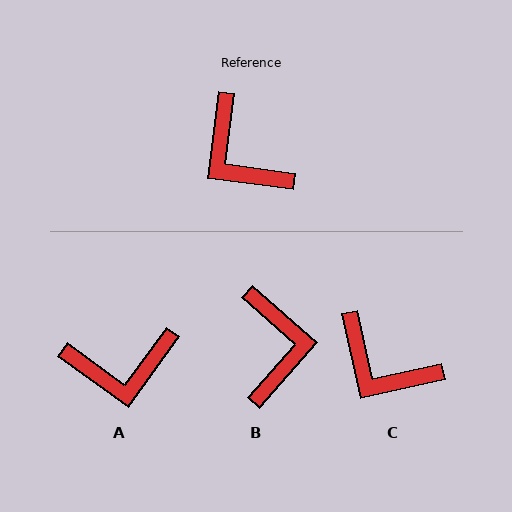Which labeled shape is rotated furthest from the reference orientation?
B, about 146 degrees away.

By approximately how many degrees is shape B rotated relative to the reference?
Approximately 146 degrees counter-clockwise.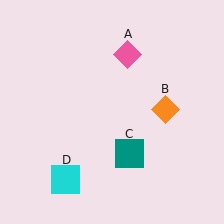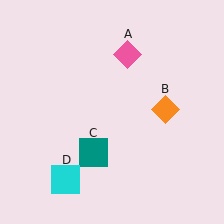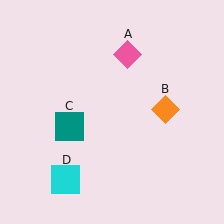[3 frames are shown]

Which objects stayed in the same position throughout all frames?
Pink diamond (object A) and orange diamond (object B) and cyan square (object D) remained stationary.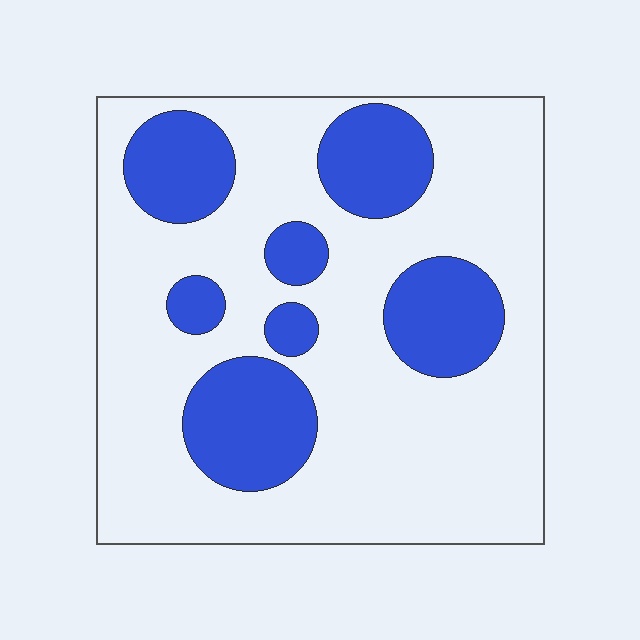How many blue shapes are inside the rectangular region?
7.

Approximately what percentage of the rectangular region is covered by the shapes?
Approximately 25%.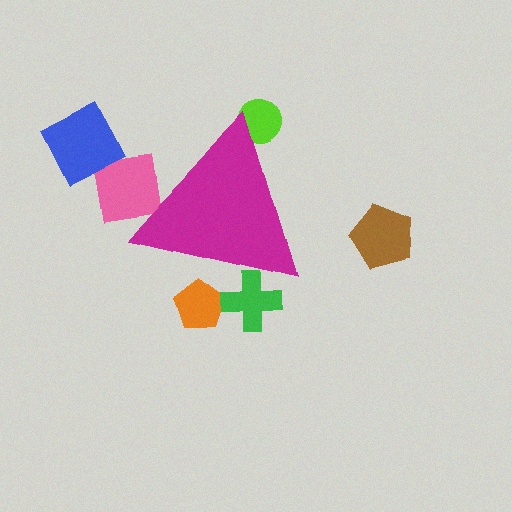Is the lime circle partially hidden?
Yes, the lime circle is partially hidden behind the magenta triangle.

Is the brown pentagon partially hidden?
No, the brown pentagon is fully visible.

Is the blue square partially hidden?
No, the blue square is fully visible.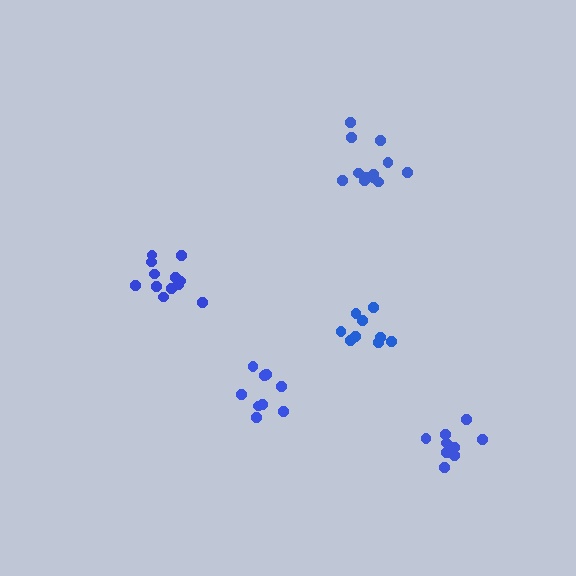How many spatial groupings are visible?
There are 5 spatial groupings.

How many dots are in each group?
Group 1: 10 dots, Group 2: 12 dots, Group 3: 12 dots, Group 4: 9 dots, Group 5: 9 dots (52 total).